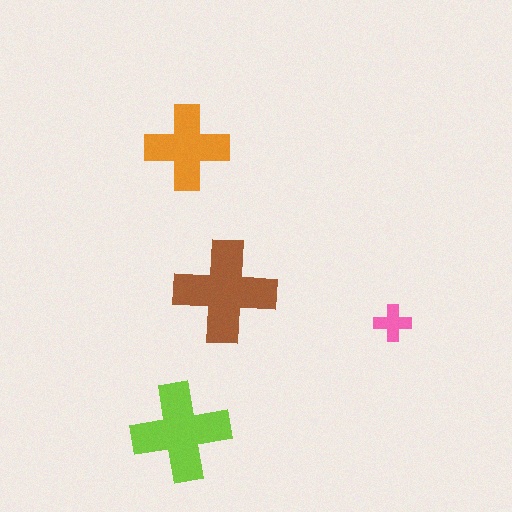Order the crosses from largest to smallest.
the brown one, the lime one, the orange one, the pink one.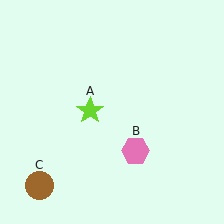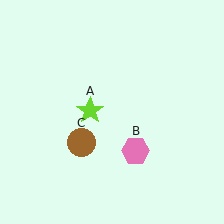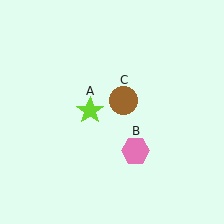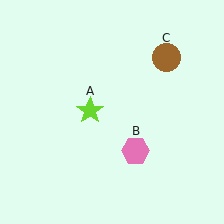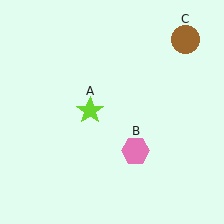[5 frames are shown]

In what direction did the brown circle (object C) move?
The brown circle (object C) moved up and to the right.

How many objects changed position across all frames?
1 object changed position: brown circle (object C).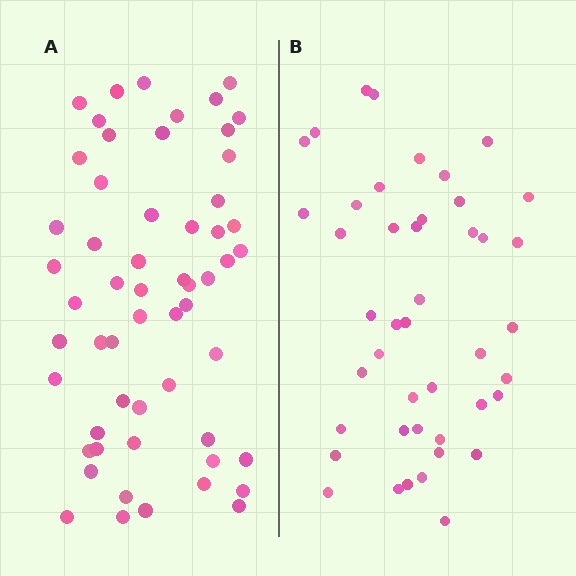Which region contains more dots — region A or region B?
Region A (the left region) has more dots.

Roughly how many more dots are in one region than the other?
Region A has approximately 15 more dots than region B.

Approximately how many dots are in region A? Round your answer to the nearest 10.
About 60 dots. (The exact count is 57, which rounds to 60.)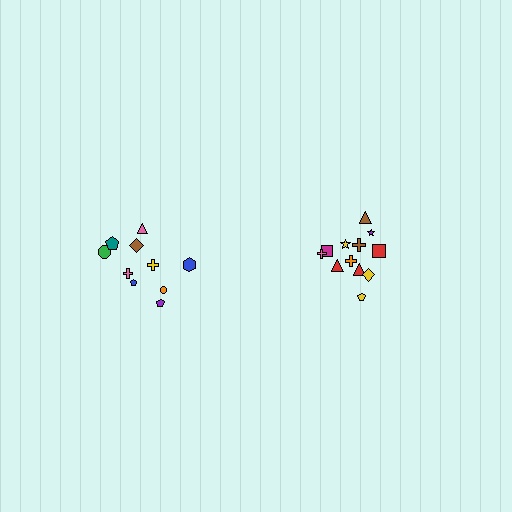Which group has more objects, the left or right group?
The right group.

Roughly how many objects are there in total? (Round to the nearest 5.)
Roughly 20 objects in total.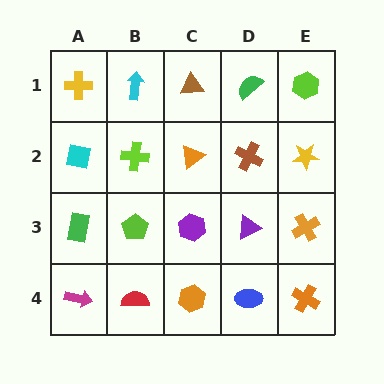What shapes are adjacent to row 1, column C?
An orange triangle (row 2, column C), a cyan arrow (row 1, column B), a green semicircle (row 1, column D).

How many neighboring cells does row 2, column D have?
4.